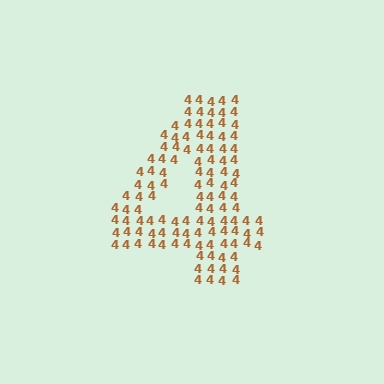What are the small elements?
The small elements are digit 4's.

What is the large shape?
The large shape is the digit 4.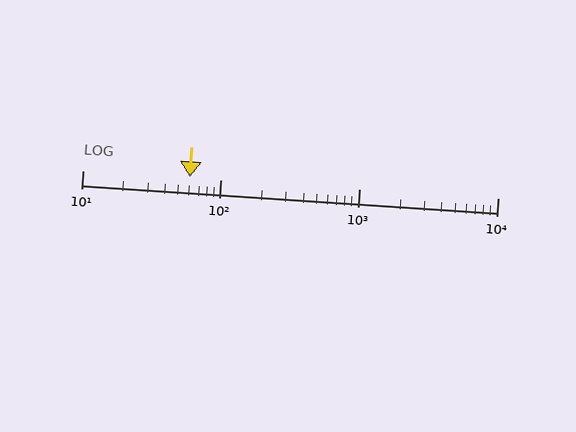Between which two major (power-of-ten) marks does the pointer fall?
The pointer is between 10 and 100.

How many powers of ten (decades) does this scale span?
The scale spans 3 decades, from 10 to 10000.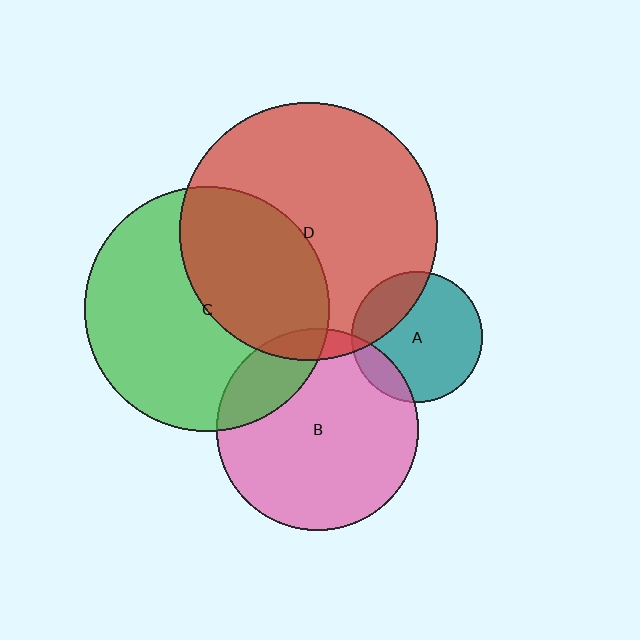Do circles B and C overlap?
Yes.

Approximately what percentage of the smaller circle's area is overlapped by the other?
Approximately 20%.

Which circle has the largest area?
Circle D (red).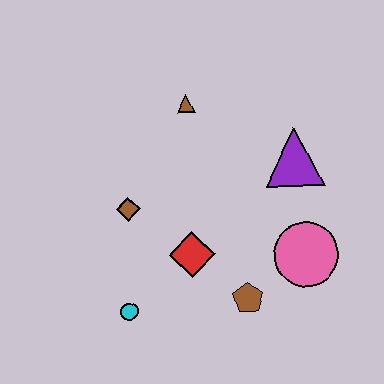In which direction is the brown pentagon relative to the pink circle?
The brown pentagon is to the left of the pink circle.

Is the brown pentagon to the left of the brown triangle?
No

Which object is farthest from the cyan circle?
The purple triangle is farthest from the cyan circle.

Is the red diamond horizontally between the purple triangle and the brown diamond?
Yes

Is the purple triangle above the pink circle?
Yes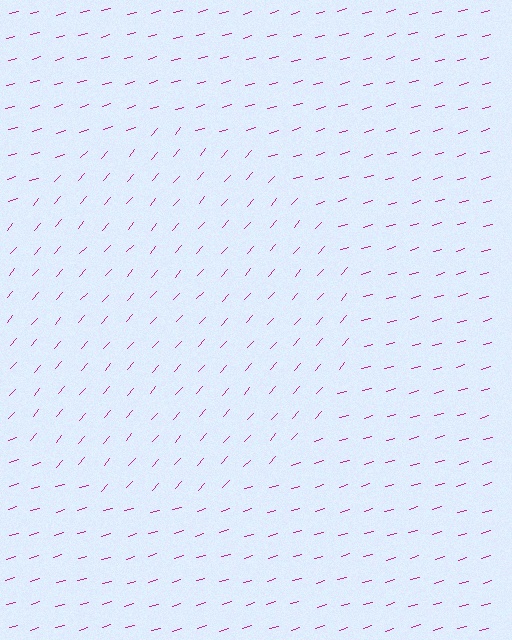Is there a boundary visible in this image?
Yes, there is a texture boundary formed by a change in line orientation.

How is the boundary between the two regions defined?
The boundary is defined purely by a change in line orientation (approximately 32 degrees difference). All lines are the same color and thickness.